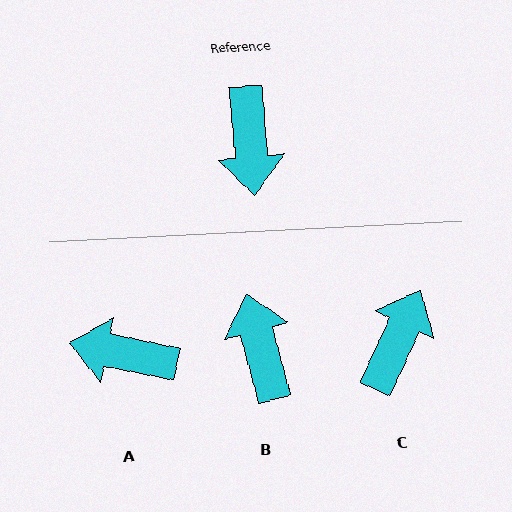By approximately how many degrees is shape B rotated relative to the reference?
Approximately 170 degrees clockwise.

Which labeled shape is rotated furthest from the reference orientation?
B, about 170 degrees away.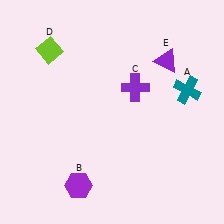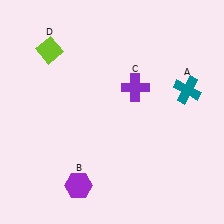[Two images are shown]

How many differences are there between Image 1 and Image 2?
There is 1 difference between the two images.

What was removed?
The purple triangle (E) was removed in Image 2.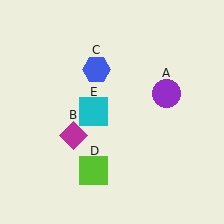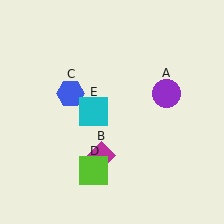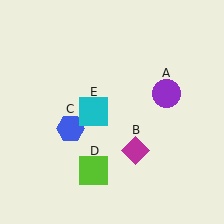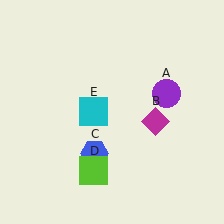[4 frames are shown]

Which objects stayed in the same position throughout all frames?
Purple circle (object A) and lime square (object D) and cyan square (object E) remained stationary.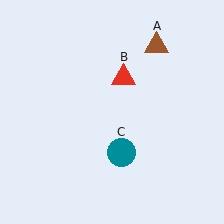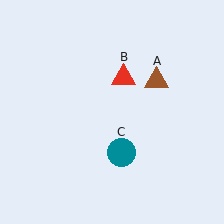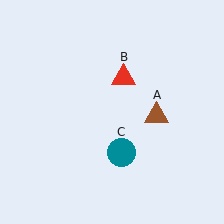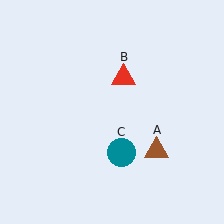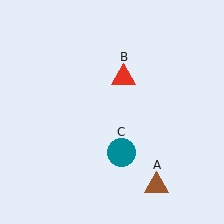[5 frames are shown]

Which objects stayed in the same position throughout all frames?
Red triangle (object B) and teal circle (object C) remained stationary.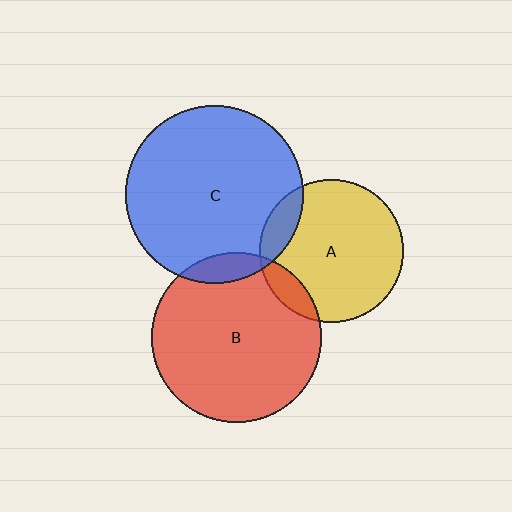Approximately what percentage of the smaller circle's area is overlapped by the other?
Approximately 10%.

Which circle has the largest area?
Circle C (blue).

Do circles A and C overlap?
Yes.